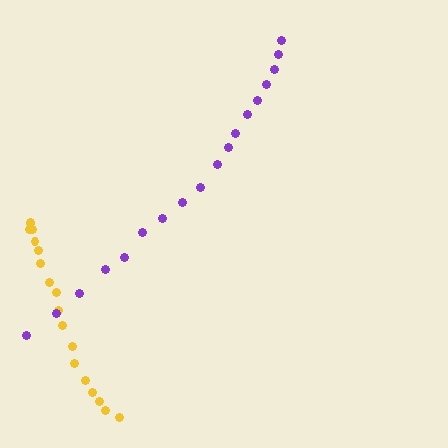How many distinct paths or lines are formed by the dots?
There are 2 distinct paths.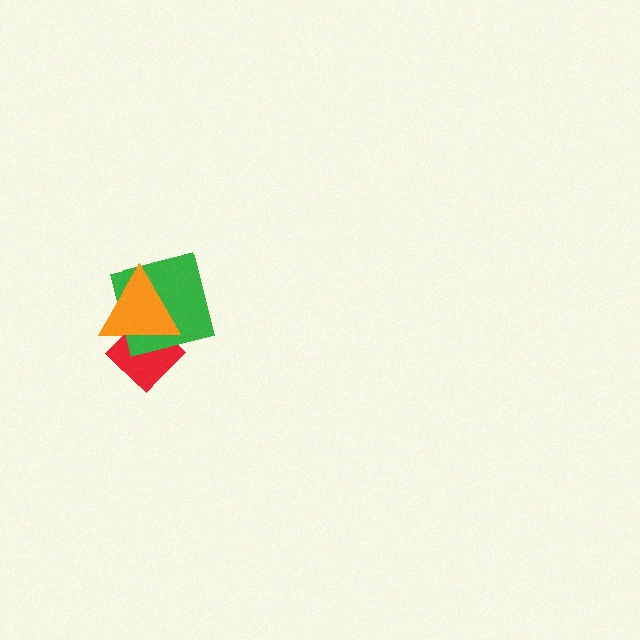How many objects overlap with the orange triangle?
2 objects overlap with the orange triangle.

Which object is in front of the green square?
The orange triangle is in front of the green square.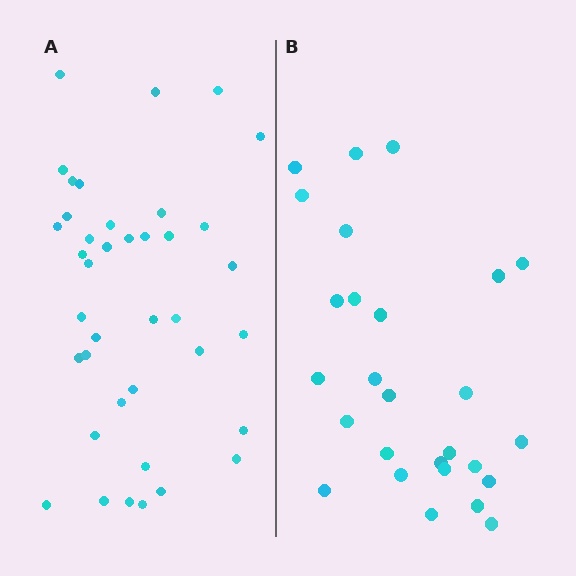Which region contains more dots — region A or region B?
Region A (the left region) has more dots.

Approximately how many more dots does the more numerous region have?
Region A has roughly 12 or so more dots than region B.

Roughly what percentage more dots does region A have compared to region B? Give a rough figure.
About 45% more.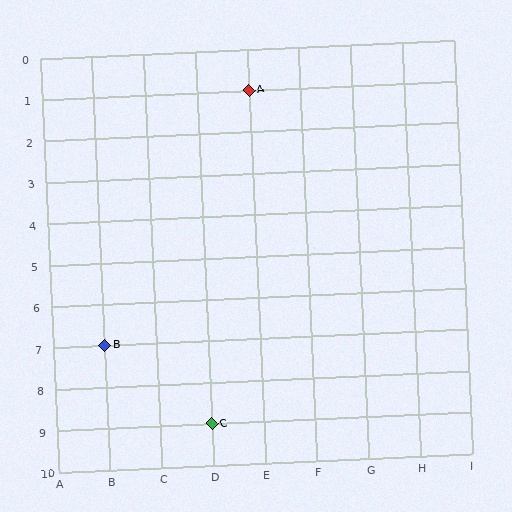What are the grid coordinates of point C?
Point C is at grid coordinates (D, 9).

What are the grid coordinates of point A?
Point A is at grid coordinates (E, 1).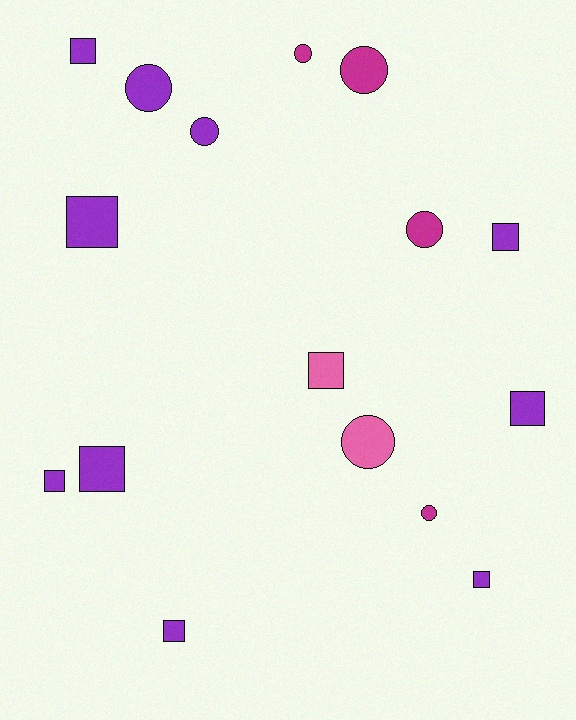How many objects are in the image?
There are 16 objects.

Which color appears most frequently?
Purple, with 10 objects.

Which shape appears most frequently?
Square, with 9 objects.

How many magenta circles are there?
There are 4 magenta circles.